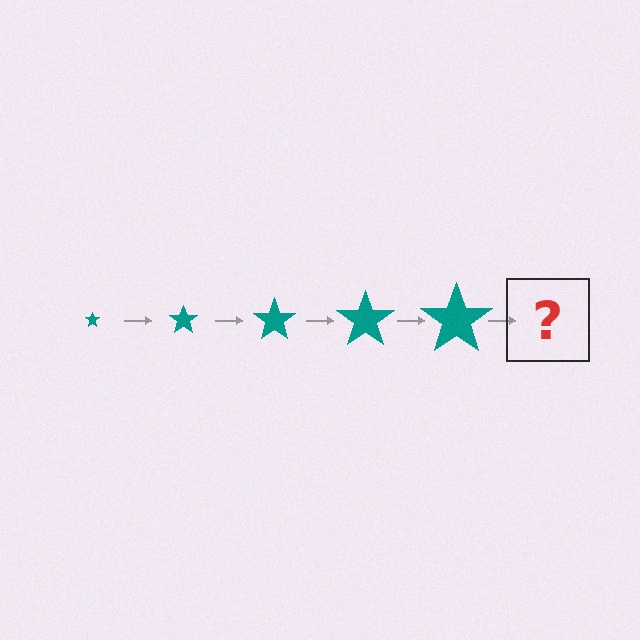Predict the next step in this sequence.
The next step is a teal star, larger than the previous one.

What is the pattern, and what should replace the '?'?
The pattern is that the star gets progressively larger each step. The '?' should be a teal star, larger than the previous one.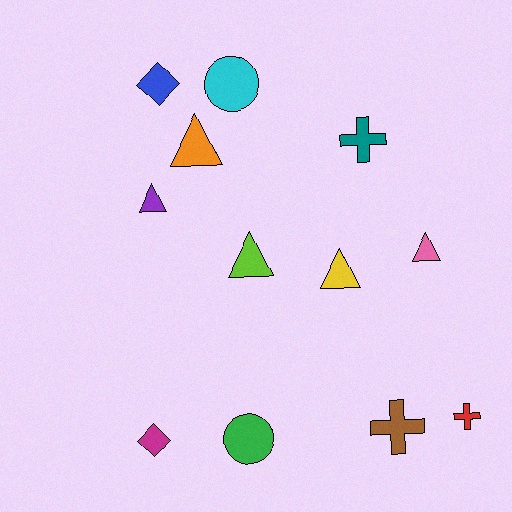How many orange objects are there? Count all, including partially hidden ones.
There is 1 orange object.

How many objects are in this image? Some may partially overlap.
There are 12 objects.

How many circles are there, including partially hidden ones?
There are 2 circles.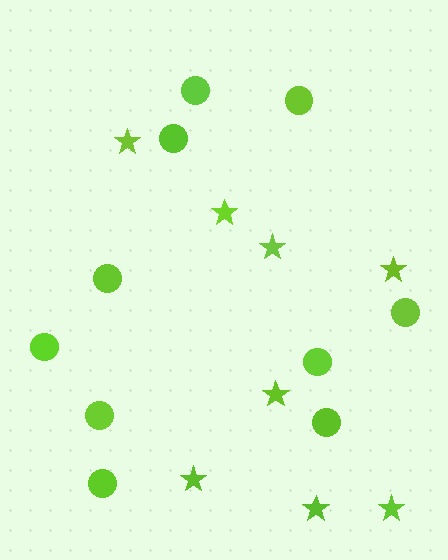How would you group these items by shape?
There are 2 groups: one group of circles (10) and one group of stars (8).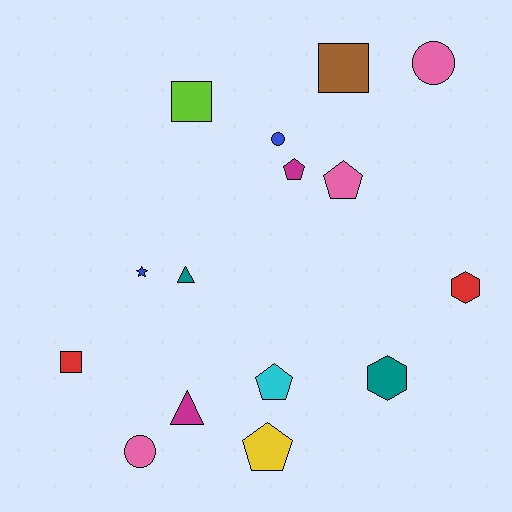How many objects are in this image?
There are 15 objects.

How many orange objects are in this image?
There are no orange objects.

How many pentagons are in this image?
There are 4 pentagons.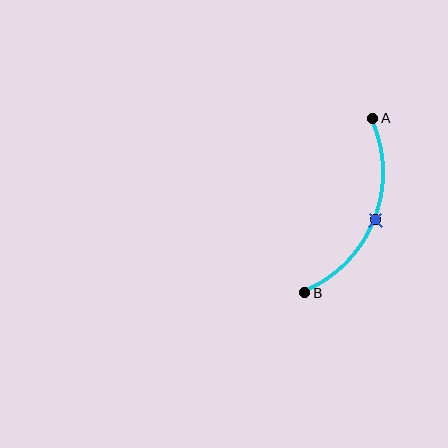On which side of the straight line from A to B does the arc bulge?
The arc bulges to the right of the straight line connecting A and B.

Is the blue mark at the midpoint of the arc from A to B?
Yes. The blue mark lies on the arc at equal arc-length from both A and B — it is the arc midpoint.